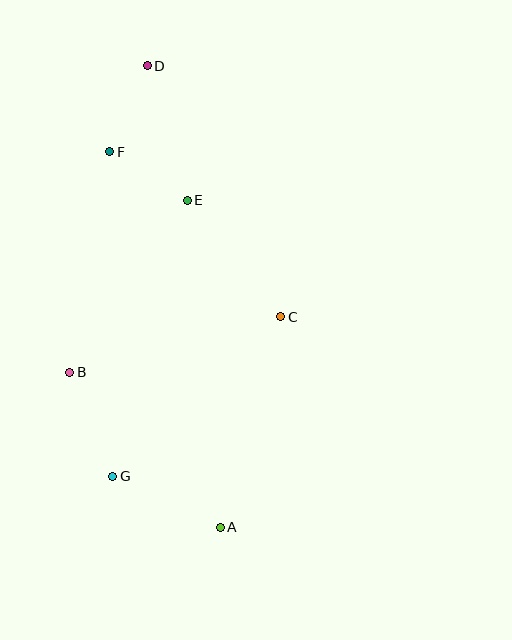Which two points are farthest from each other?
Points A and D are farthest from each other.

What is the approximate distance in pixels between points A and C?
The distance between A and C is approximately 219 pixels.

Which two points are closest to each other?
Points E and F are closest to each other.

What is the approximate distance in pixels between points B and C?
The distance between B and C is approximately 218 pixels.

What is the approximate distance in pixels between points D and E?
The distance between D and E is approximately 141 pixels.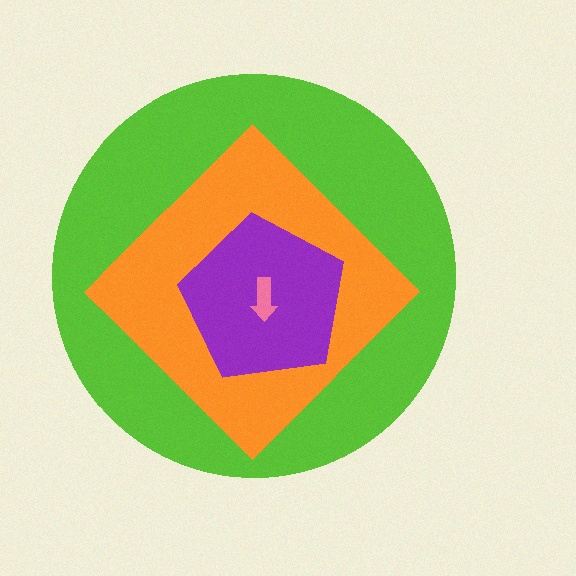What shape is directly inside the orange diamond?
The purple pentagon.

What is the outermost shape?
The lime circle.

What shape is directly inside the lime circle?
The orange diamond.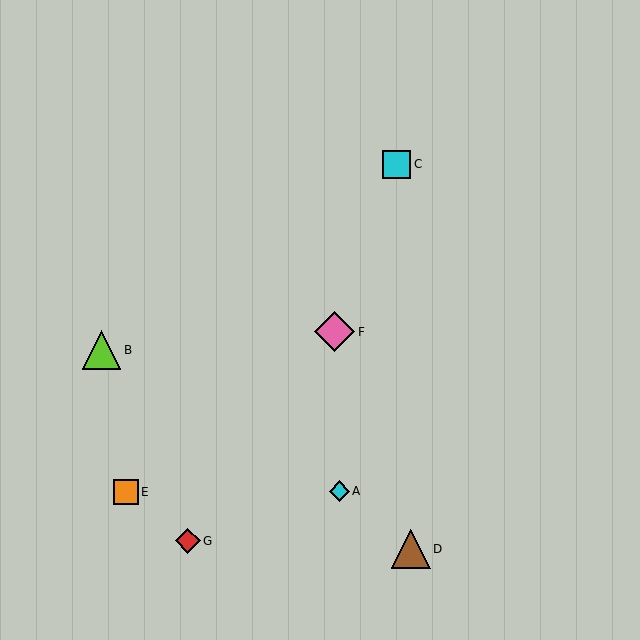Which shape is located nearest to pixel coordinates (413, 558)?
The brown triangle (labeled D) at (411, 549) is nearest to that location.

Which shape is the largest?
The pink diamond (labeled F) is the largest.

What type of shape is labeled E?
Shape E is an orange square.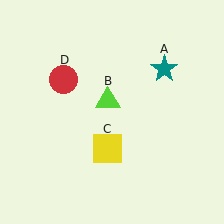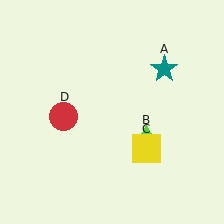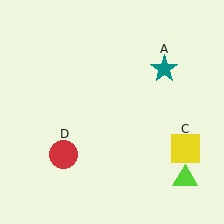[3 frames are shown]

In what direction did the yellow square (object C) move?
The yellow square (object C) moved right.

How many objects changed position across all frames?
3 objects changed position: lime triangle (object B), yellow square (object C), red circle (object D).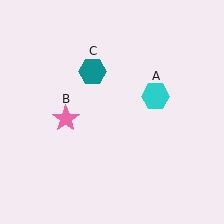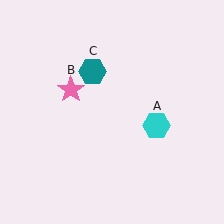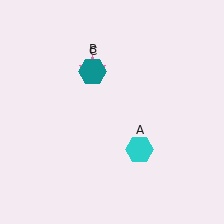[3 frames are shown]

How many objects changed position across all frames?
2 objects changed position: cyan hexagon (object A), pink star (object B).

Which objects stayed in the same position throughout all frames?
Teal hexagon (object C) remained stationary.